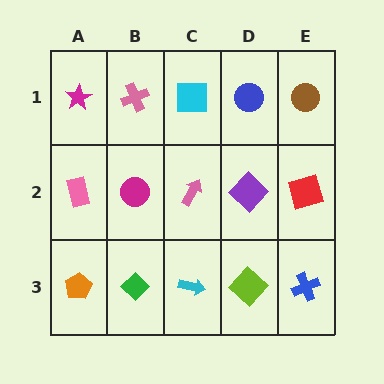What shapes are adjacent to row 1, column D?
A purple diamond (row 2, column D), a cyan square (row 1, column C), a brown circle (row 1, column E).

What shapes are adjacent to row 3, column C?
A pink arrow (row 2, column C), a green diamond (row 3, column B), a lime diamond (row 3, column D).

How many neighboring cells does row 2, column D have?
4.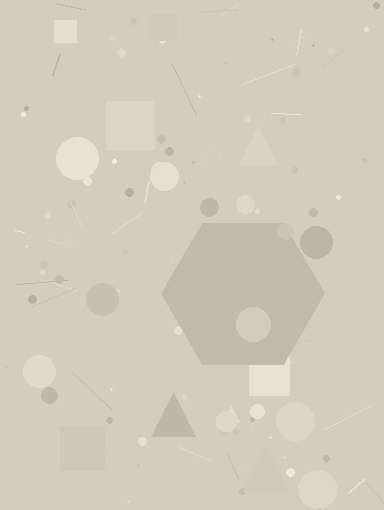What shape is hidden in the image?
A hexagon is hidden in the image.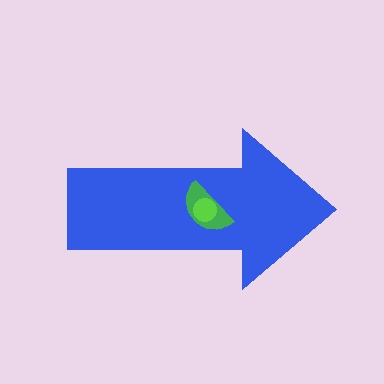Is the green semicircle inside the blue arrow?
Yes.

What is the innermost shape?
The lime circle.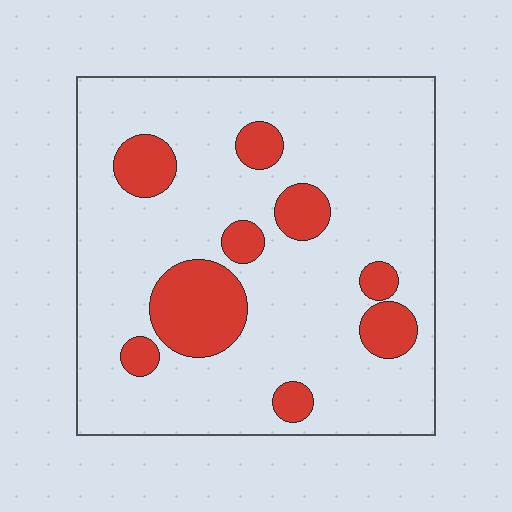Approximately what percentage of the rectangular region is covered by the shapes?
Approximately 20%.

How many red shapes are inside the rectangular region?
9.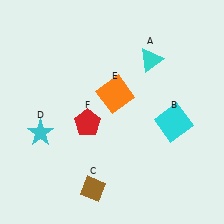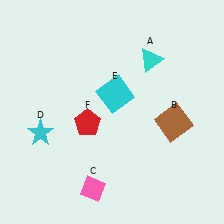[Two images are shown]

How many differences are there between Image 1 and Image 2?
There are 3 differences between the two images.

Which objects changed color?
B changed from cyan to brown. C changed from brown to pink. E changed from orange to cyan.